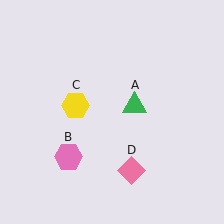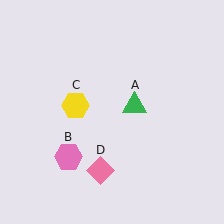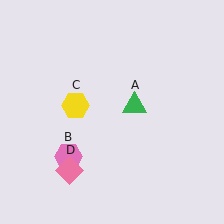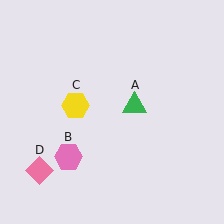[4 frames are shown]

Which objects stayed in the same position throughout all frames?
Green triangle (object A) and pink hexagon (object B) and yellow hexagon (object C) remained stationary.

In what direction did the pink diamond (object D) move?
The pink diamond (object D) moved left.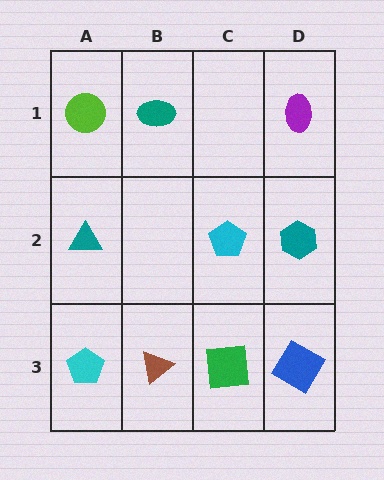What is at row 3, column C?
A green square.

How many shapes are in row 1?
3 shapes.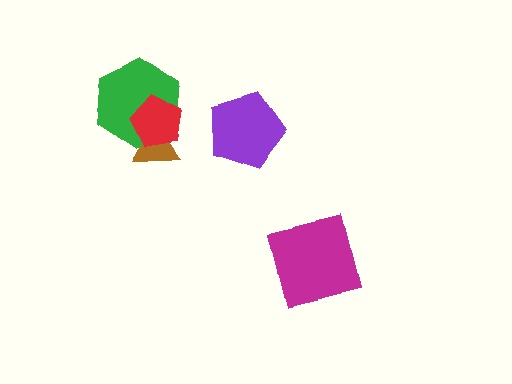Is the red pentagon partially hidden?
No, no other shape covers it.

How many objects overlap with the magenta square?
0 objects overlap with the magenta square.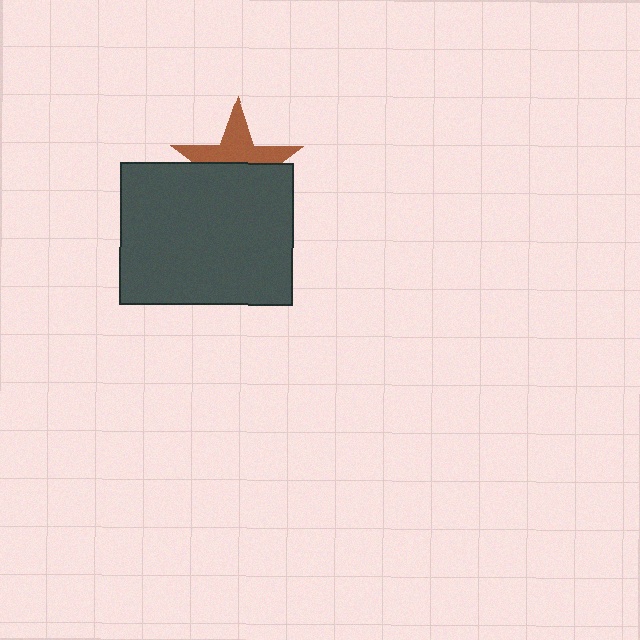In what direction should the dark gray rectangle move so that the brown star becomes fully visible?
The dark gray rectangle should move down. That is the shortest direction to clear the overlap and leave the brown star fully visible.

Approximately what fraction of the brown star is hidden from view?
Roughly 52% of the brown star is hidden behind the dark gray rectangle.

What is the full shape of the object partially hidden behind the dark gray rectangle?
The partially hidden object is a brown star.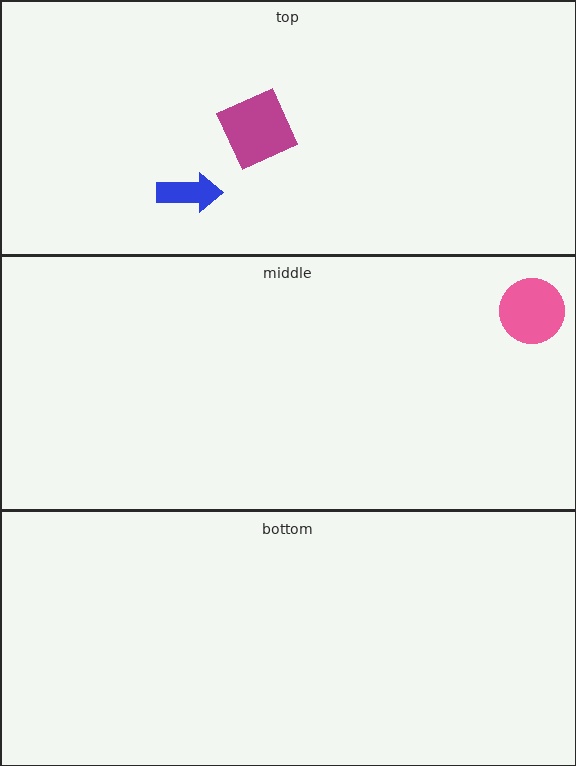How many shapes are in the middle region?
1.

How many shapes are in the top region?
2.